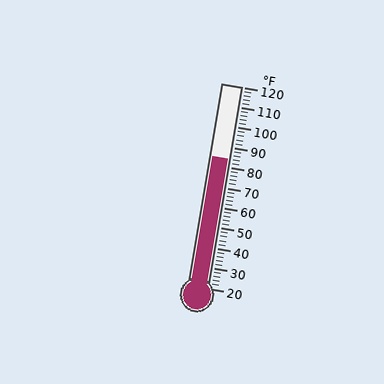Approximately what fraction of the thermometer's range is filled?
The thermometer is filled to approximately 65% of its range.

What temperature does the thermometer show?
The thermometer shows approximately 84°F.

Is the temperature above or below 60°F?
The temperature is above 60°F.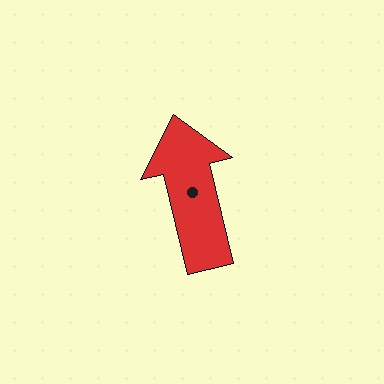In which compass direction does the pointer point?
North.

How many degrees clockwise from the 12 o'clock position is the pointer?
Approximately 347 degrees.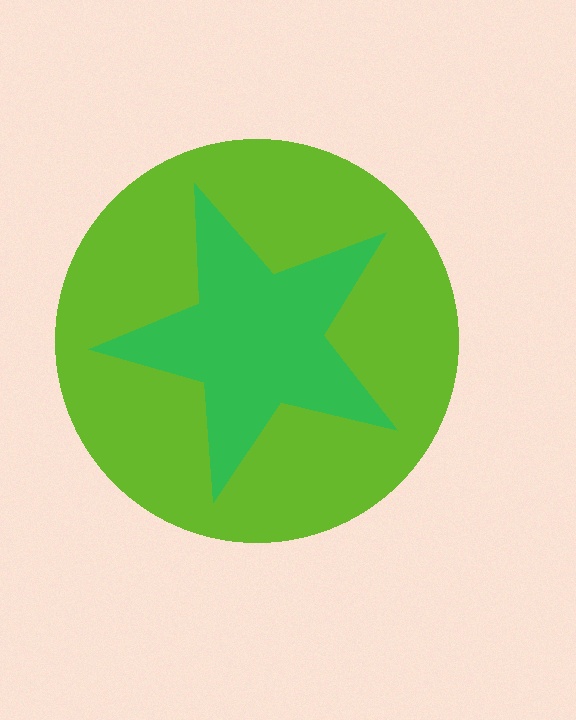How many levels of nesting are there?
2.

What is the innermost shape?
The green star.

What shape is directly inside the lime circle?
The green star.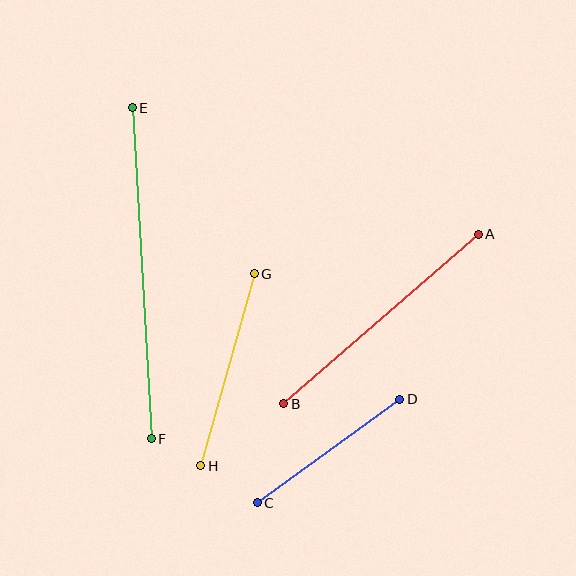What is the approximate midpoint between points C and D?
The midpoint is at approximately (329, 451) pixels.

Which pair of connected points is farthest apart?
Points E and F are farthest apart.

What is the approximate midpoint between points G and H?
The midpoint is at approximately (228, 370) pixels.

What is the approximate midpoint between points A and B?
The midpoint is at approximately (381, 319) pixels.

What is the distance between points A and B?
The distance is approximately 258 pixels.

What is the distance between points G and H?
The distance is approximately 199 pixels.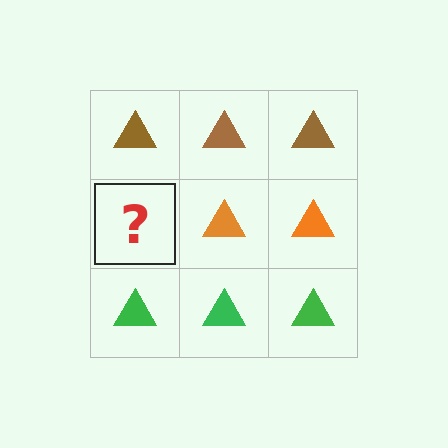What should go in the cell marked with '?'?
The missing cell should contain an orange triangle.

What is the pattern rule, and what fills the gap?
The rule is that each row has a consistent color. The gap should be filled with an orange triangle.